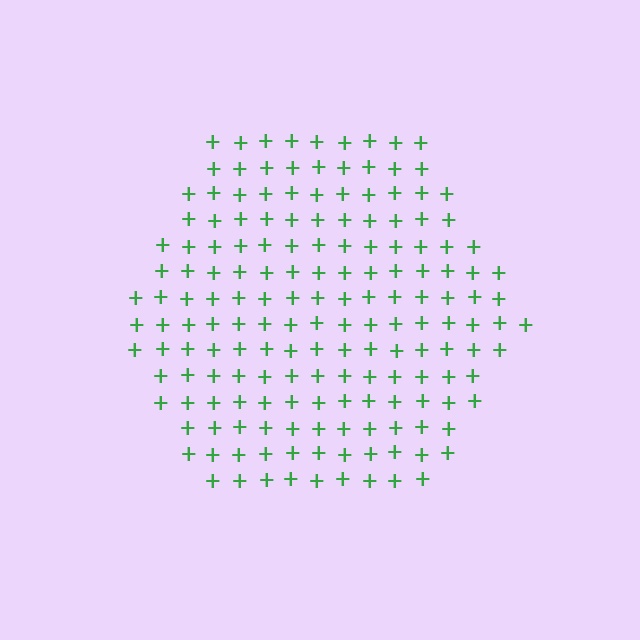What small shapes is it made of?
It is made of small plus signs.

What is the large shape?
The large shape is a hexagon.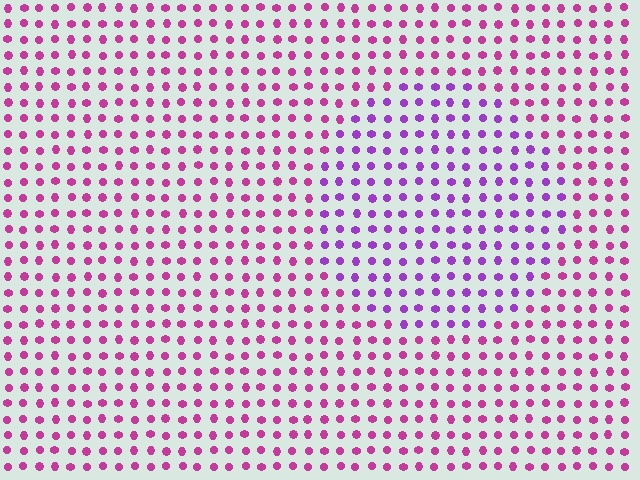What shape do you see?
I see a circle.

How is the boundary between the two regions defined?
The boundary is defined purely by a slight shift in hue (about 36 degrees). Spacing, size, and orientation are identical on both sides.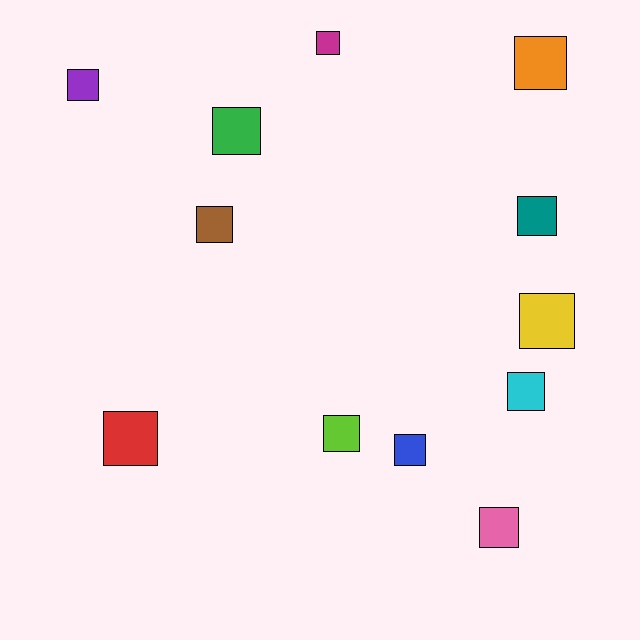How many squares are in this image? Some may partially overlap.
There are 12 squares.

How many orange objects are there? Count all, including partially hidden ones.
There is 1 orange object.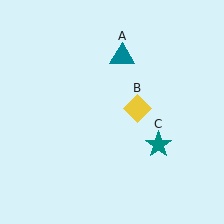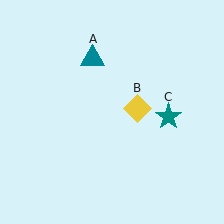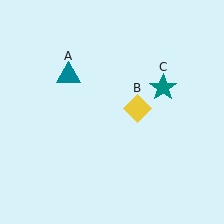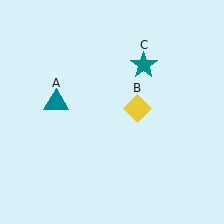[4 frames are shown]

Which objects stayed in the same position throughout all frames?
Yellow diamond (object B) remained stationary.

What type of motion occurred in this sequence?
The teal triangle (object A), teal star (object C) rotated counterclockwise around the center of the scene.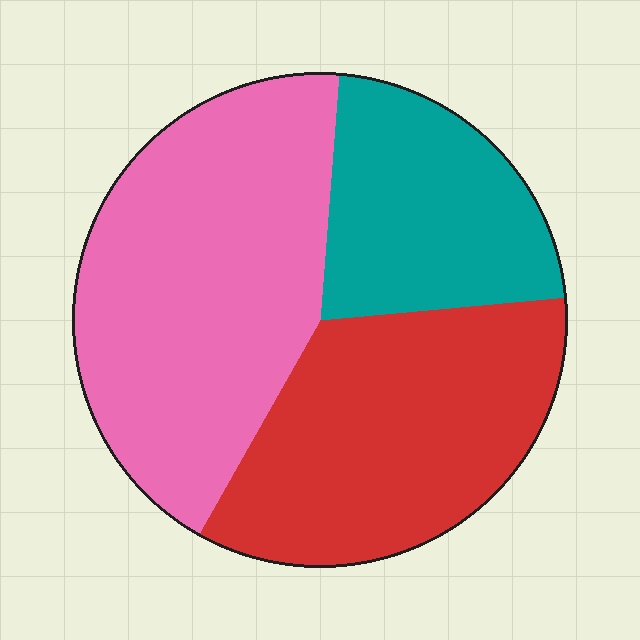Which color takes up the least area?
Teal, at roughly 20%.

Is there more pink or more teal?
Pink.